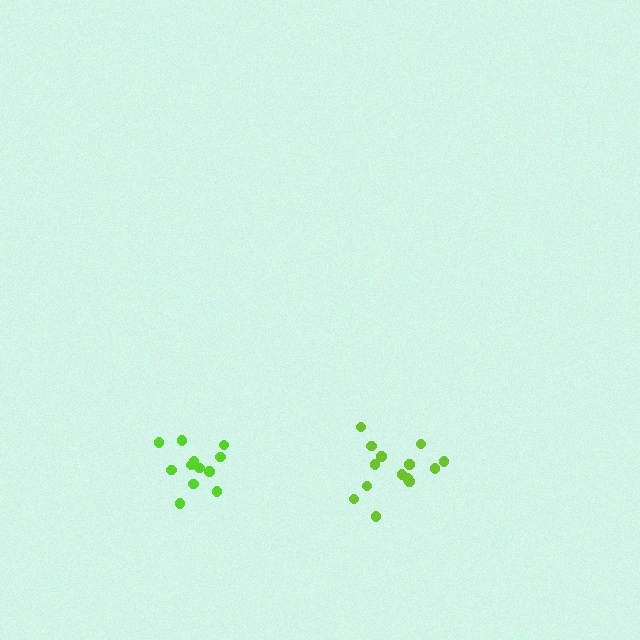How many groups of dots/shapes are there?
There are 2 groups.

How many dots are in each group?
Group 1: 12 dots, Group 2: 16 dots (28 total).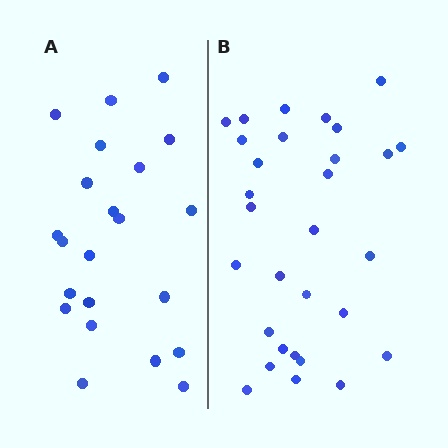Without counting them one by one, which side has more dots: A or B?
Region B (the right region) has more dots.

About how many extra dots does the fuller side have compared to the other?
Region B has roughly 8 or so more dots than region A.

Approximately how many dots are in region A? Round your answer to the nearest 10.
About 20 dots. (The exact count is 22, which rounds to 20.)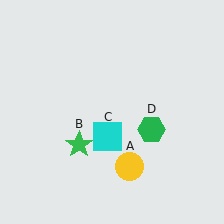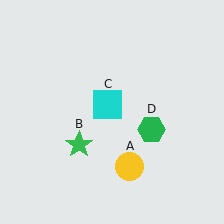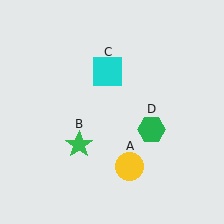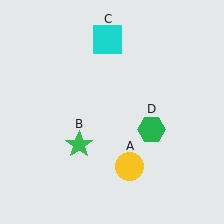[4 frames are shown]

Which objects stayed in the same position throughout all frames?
Yellow circle (object A) and green star (object B) and green hexagon (object D) remained stationary.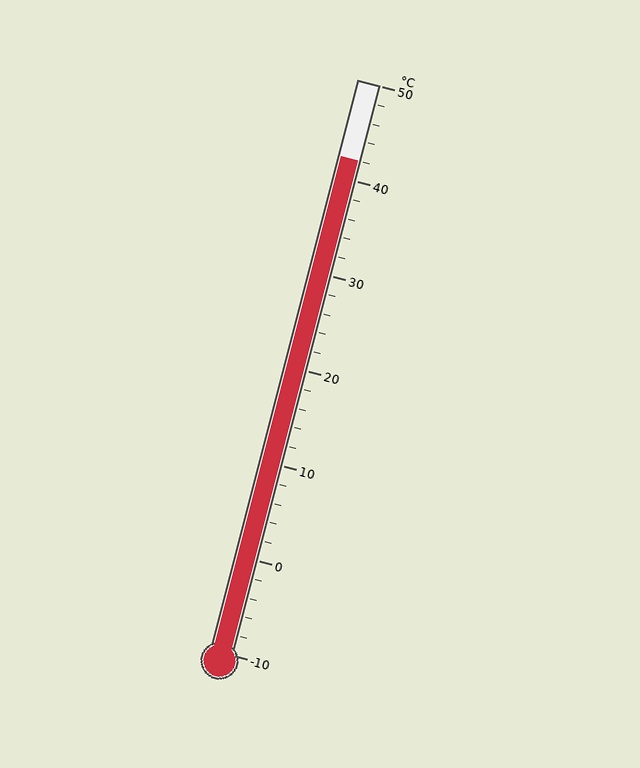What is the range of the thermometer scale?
The thermometer scale ranges from -10°C to 50°C.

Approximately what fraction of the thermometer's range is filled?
The thermometer is filled to approximately 85% of its range.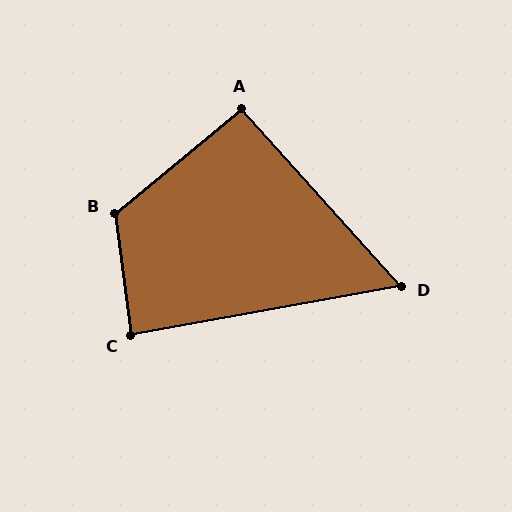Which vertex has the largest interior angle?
B, at approximately 122 degrees.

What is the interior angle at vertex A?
Approximately 92 degrees (approximately right).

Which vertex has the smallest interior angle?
D, at approximately 58 degrees.